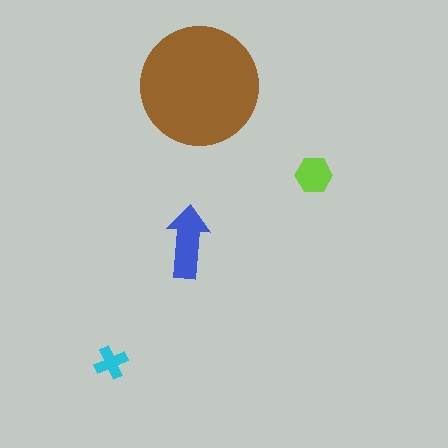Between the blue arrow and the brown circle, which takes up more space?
The brown circle.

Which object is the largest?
The brown circle.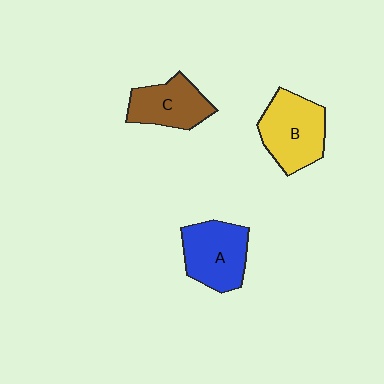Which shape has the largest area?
Shape B (yellow).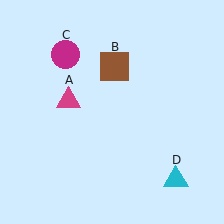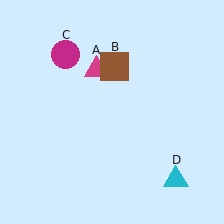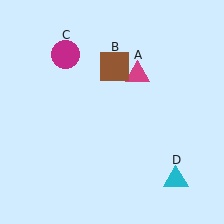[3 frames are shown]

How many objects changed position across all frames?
1 object changed position: magenta triangle (object A).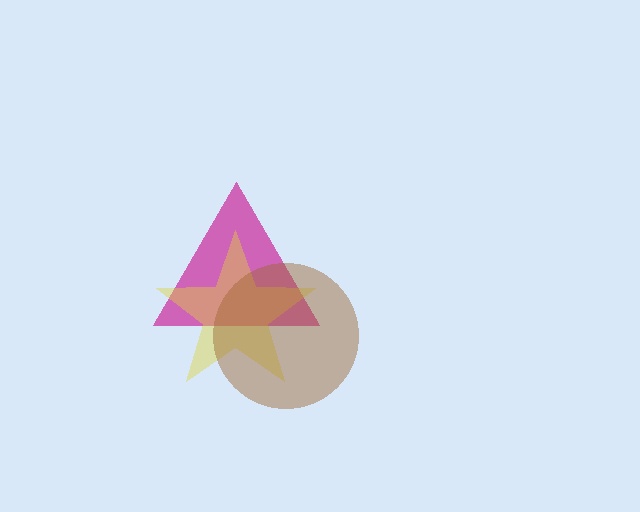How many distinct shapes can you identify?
There are 3 distinct shapes: a magenta triangle, a yellow star, a brown circle.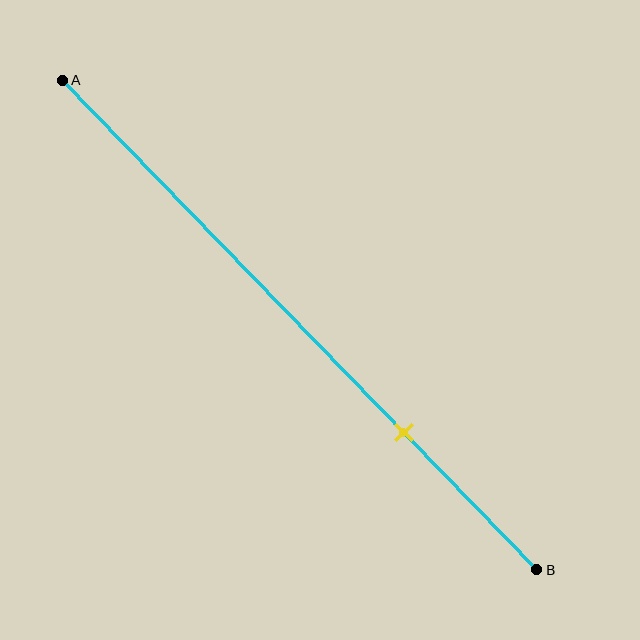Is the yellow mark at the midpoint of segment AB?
No, the mark is at about 70% from A, not at the 50% midpoint.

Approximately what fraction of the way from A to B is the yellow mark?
The yellow mark is approximately 70% of the way from A to B.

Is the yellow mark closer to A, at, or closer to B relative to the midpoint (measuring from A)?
The yellow mark is closer to point B than the midpoint of segment AB.